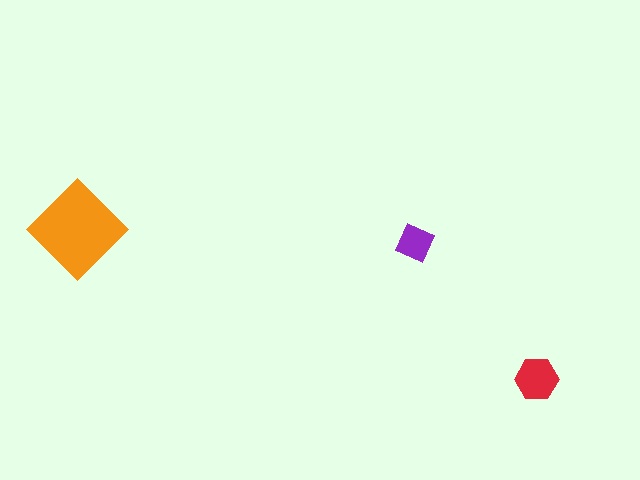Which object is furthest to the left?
The orange diamond is leftmost.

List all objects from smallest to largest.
The purple square, the red hexagon, the orange diamond.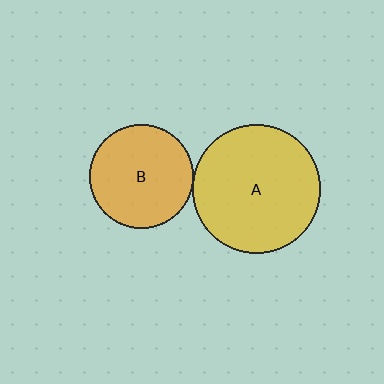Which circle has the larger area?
Circle A (yellow).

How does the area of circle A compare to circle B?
Approximately 1.5 times.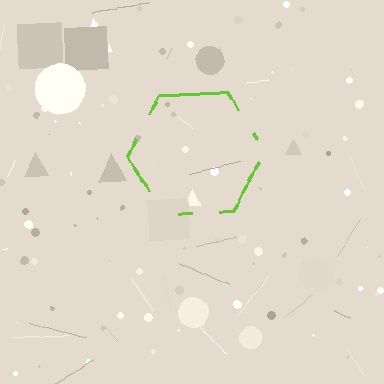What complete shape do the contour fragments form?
The contour fragments form a hexagon.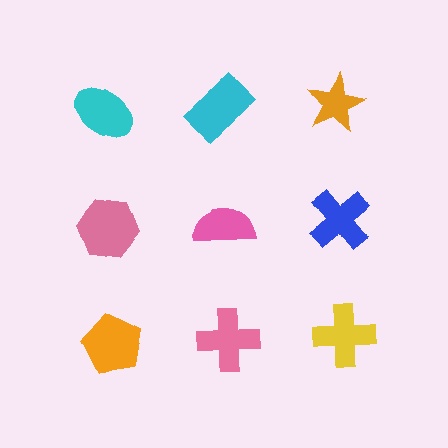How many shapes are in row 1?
3 shapes.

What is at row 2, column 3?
A blue cross.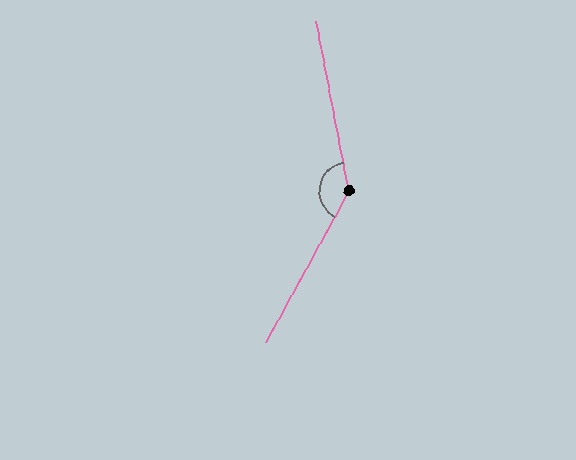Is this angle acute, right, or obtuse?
It is obtuse.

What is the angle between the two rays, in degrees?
Approximately 140 degrees.